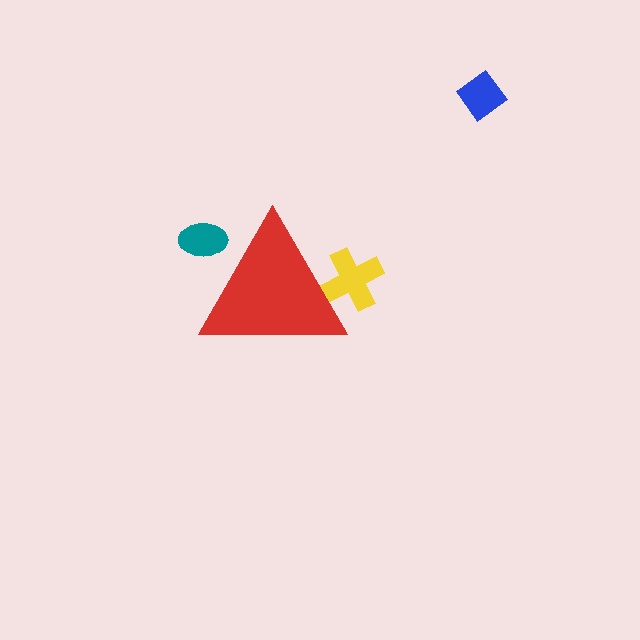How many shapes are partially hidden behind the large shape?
2 shapes are partially hidden.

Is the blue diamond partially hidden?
No, the blue diamond is fully visible.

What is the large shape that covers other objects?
A red triangle.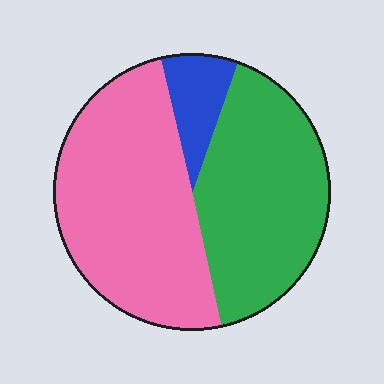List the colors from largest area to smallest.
From largest to smallest: pink, green, blue.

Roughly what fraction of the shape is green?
Green covers 41% of the shape.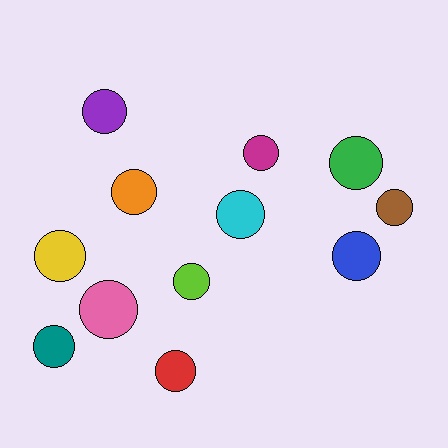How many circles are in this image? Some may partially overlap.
There are 12 circles.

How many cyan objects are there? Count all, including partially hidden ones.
There is 1 cyan object.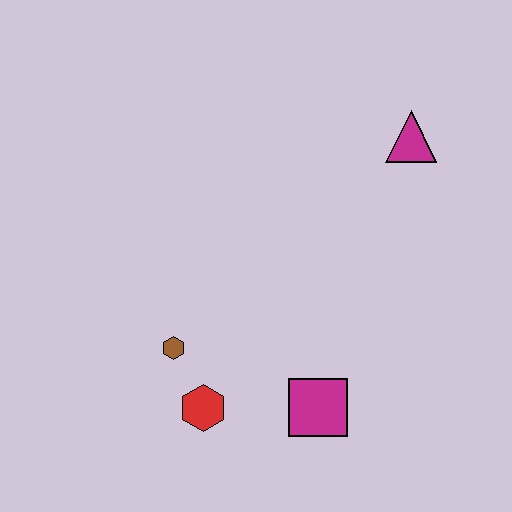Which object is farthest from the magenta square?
The magenta triangle is farthest from the magenta square.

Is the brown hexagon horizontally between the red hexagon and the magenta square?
No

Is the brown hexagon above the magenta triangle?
No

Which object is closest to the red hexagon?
The brown hexagon is closest to the red hexagon.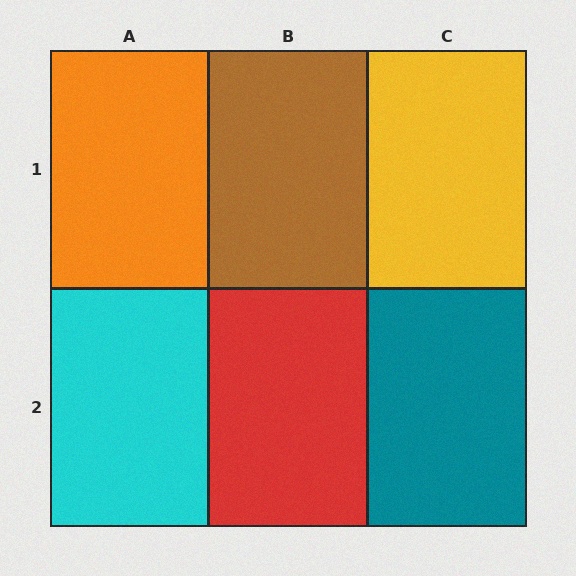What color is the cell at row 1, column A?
Orange.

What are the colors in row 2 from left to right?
Cyan, red, teal.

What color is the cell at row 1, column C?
Yellow.